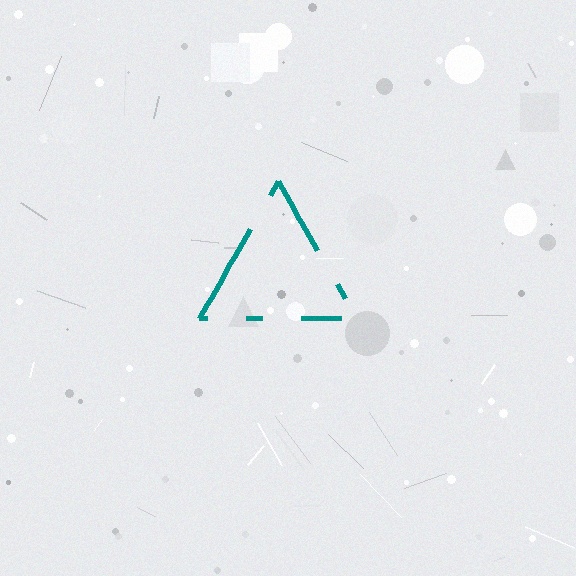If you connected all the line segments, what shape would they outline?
They would outline a triangle.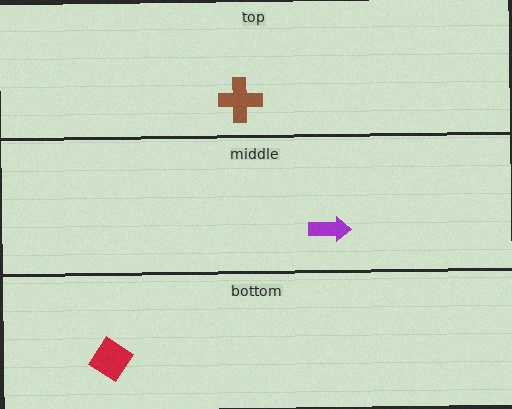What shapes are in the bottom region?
The red diamond.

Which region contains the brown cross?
The top region.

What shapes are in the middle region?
The purple arrow.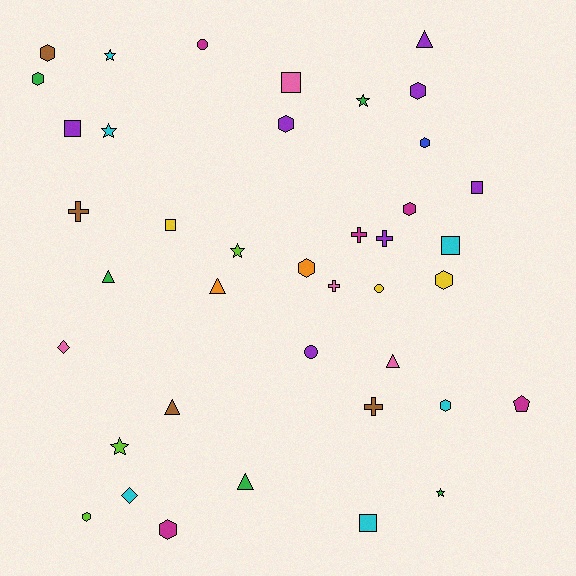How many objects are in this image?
There are 40 objects.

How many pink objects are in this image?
There are 4 pink objects.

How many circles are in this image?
There are 3 circles.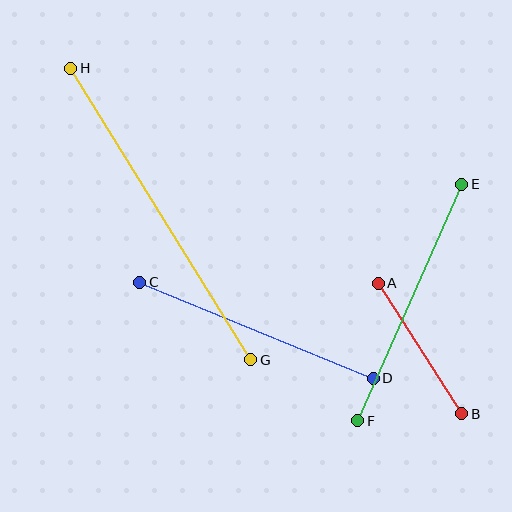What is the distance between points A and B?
The distance is approximately 155 pixels.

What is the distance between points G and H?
The distance is approximately 343 pixels.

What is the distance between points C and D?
The distance is approximately 252 pixels.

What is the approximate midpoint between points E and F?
The midpoint is at approximately (410, 303) pixels.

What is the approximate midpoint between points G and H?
The midpoint is at approximately (161, 214) pixels.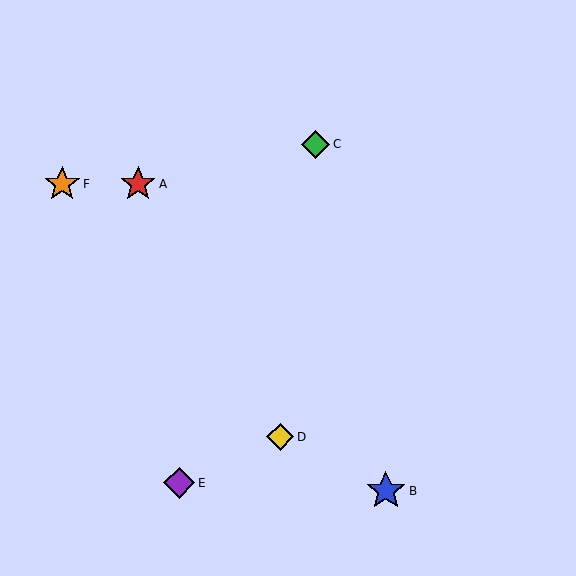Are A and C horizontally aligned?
No, A is at y≈184 and C is at y≈144.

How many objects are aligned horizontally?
2 objects (A, F) are aligned horizontally.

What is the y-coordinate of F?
Object F is at y≈184.